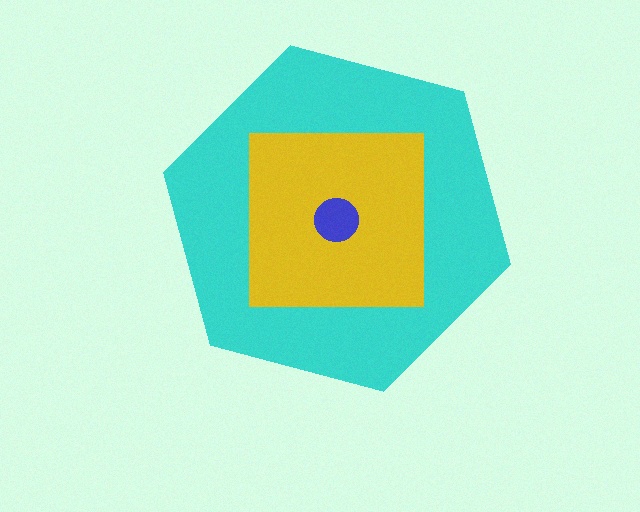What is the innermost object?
The blue circle.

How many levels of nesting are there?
3.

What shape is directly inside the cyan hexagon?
The yellow square.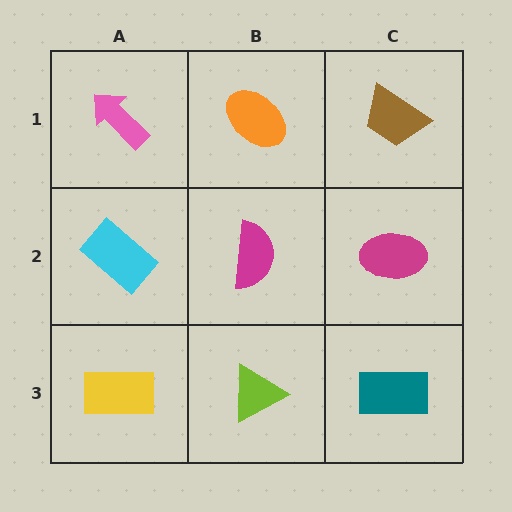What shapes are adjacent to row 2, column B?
An orange ellipse (row 1, column B), a lime triangle (row 3, column B), a cyan rectangle (row 2, column A), a magenta ellipse (row 2, column C).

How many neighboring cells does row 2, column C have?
3.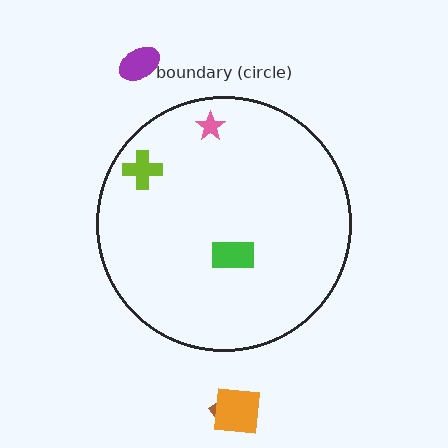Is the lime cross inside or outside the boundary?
Inside.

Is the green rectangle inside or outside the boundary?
Inside.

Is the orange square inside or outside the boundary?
Outside.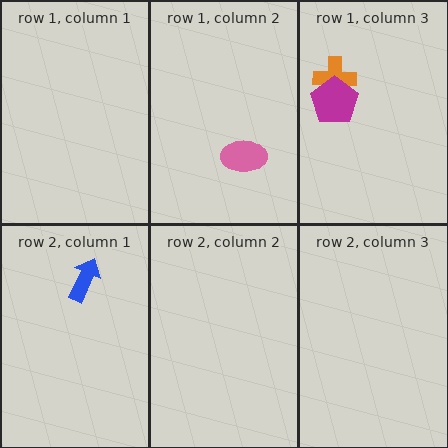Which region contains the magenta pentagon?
The row 1, column 3 region.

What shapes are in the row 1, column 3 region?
The orange cross, the magenta pentagon.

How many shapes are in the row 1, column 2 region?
1.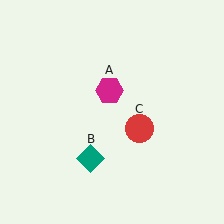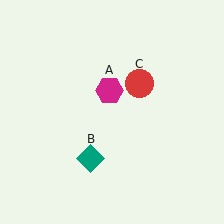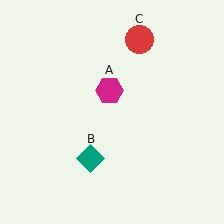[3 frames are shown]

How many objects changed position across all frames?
1 object changed position: red circle (object C).